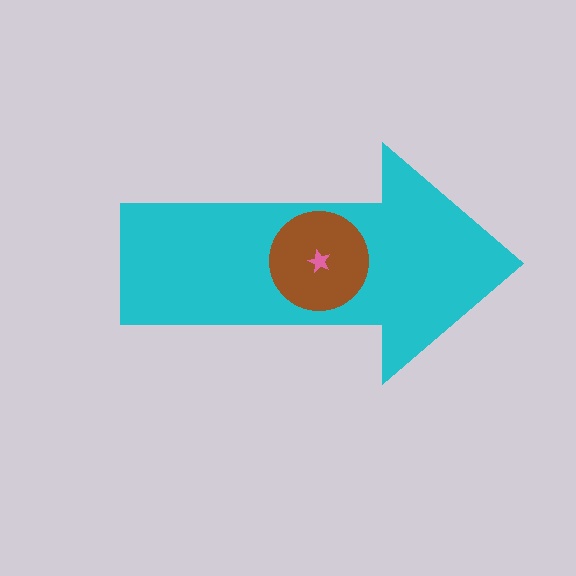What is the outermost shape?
The cyan arrow.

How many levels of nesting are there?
3.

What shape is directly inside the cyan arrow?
The brown circle.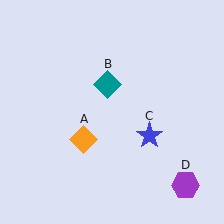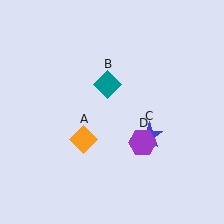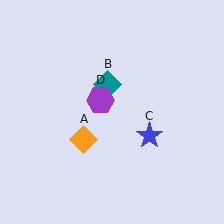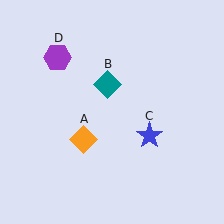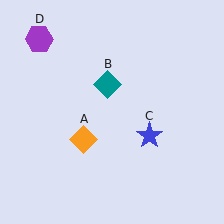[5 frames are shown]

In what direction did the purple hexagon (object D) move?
The purple hexagon (object D) moved up and to the left.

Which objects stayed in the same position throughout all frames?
Orange diamond (object A) and teal diamond (object B) and blue star (object C) remained stationary.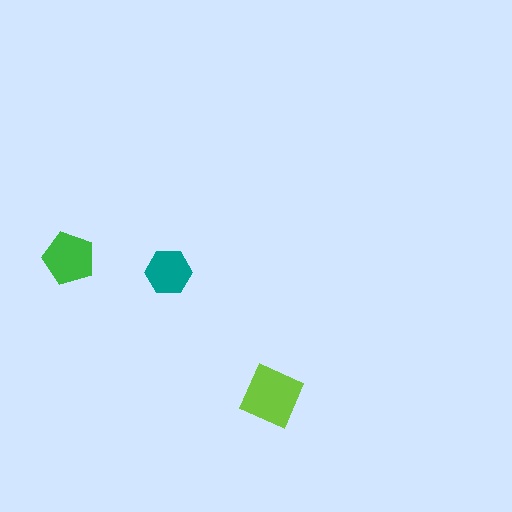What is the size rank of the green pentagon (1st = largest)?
2nd.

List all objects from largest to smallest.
The lime diamond, the green pentagon, the teal hexagon.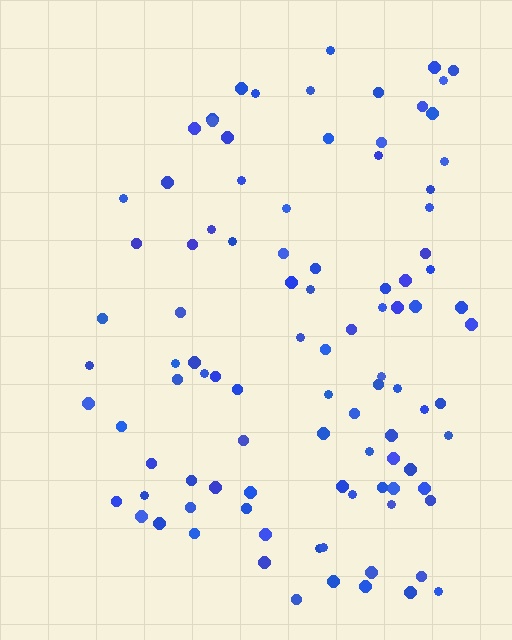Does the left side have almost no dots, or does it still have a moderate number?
Still a moderate number, just noticeably fewer than the right.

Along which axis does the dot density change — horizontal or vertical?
Horizontal.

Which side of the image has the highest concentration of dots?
The right.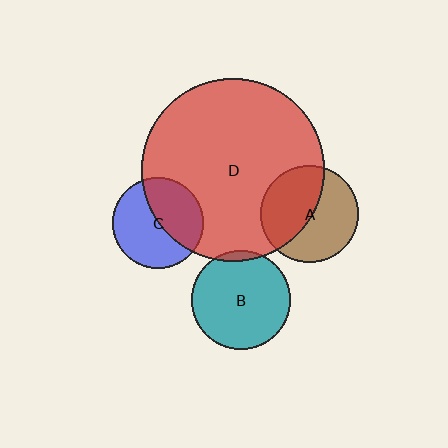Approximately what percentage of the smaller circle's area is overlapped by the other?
Approximately 50%.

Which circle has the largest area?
Circle D (red).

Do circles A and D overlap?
Yes.